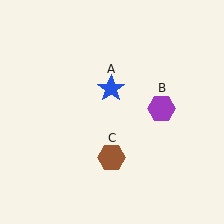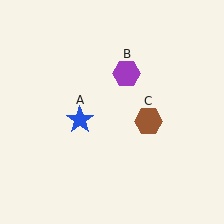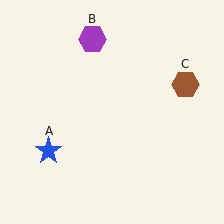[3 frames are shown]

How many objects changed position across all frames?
3 objects changed position: blue star (object A), purple hexagon (object B), brown hexagon (object C).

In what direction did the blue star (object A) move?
The blue star (object A) moved down and to the left.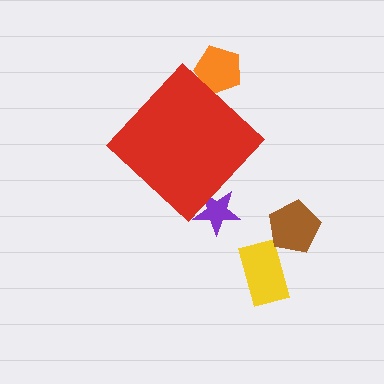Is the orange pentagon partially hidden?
Yes, the orange pentagon is partially hidden behind the red diamond.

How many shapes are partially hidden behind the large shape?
2 shapes are partially hidden.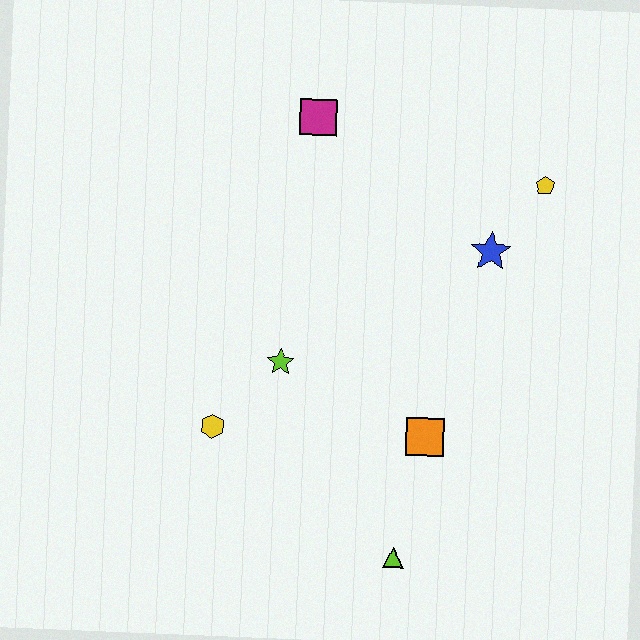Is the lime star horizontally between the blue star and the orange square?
No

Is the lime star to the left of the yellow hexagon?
No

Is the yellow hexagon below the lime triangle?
No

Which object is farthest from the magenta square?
The lime triangle is farthest from the magenta square.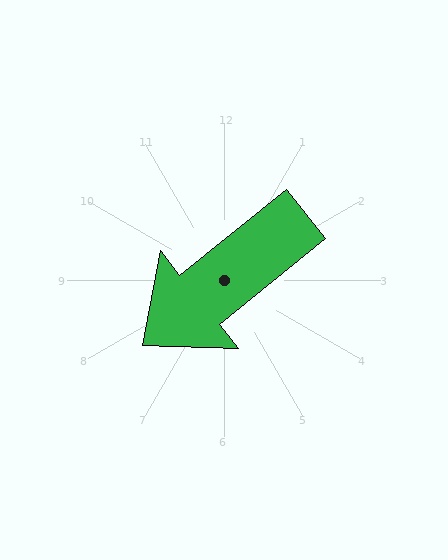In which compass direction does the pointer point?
Southwest.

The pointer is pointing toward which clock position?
Roughly 8 o'clock.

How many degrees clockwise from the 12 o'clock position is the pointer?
Approximately 231 degrees.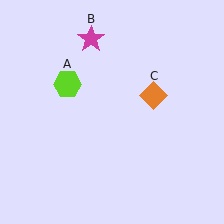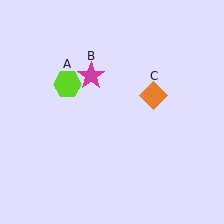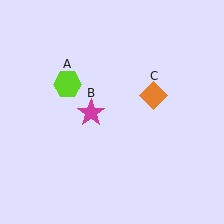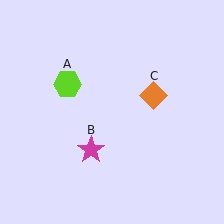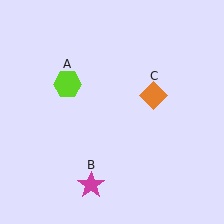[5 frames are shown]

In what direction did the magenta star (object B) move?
The magenta star (object B) moved down.